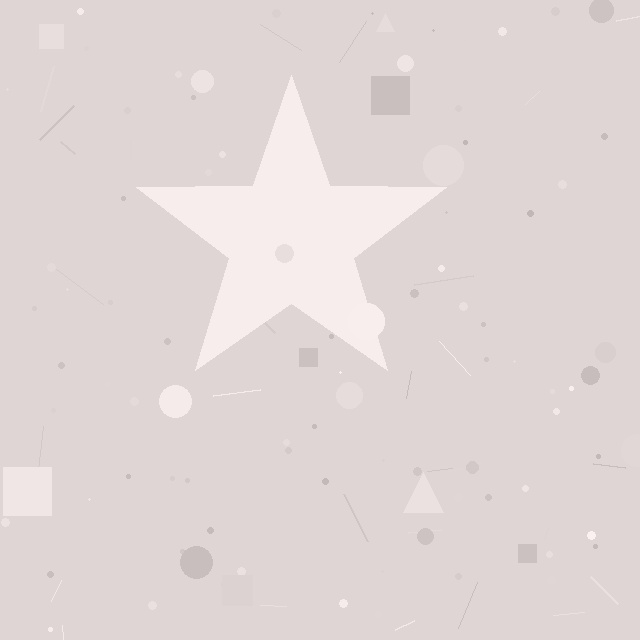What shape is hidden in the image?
A star is hidden in the image.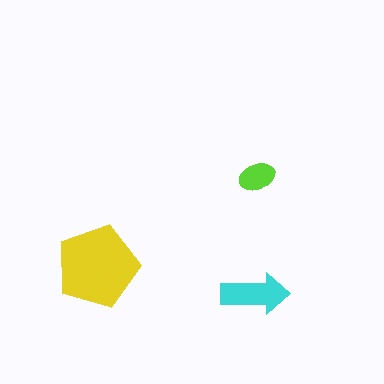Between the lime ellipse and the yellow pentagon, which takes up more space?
The yellow pentagon.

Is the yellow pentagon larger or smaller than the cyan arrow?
Larger.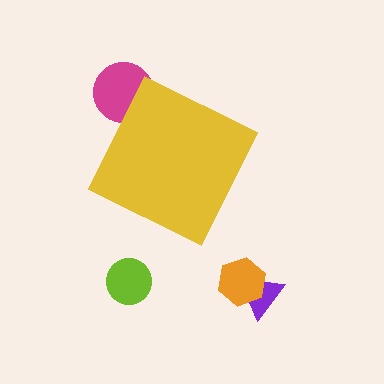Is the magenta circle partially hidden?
Yes, the magenta circle is partially hidden behind the yellow diamond.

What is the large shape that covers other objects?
A yellow diamond.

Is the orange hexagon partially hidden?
No, the orange hexagon is fully visible.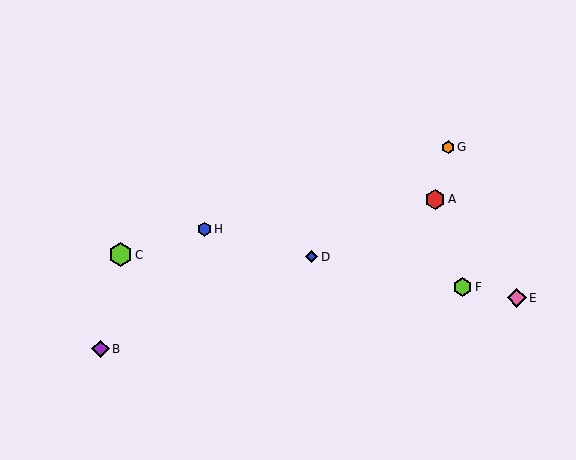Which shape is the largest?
The lime hexagon (labeled C) is the largest.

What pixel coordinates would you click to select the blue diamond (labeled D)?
Click at (312, 257) to select the blue diamond D.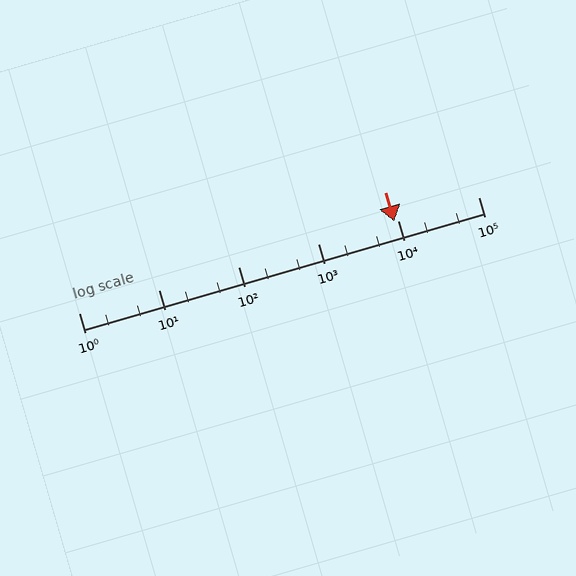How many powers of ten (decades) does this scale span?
The scale spans 5 decades, from 1 to 100000.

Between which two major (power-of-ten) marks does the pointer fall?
The pointer is between 1000 and 10000.